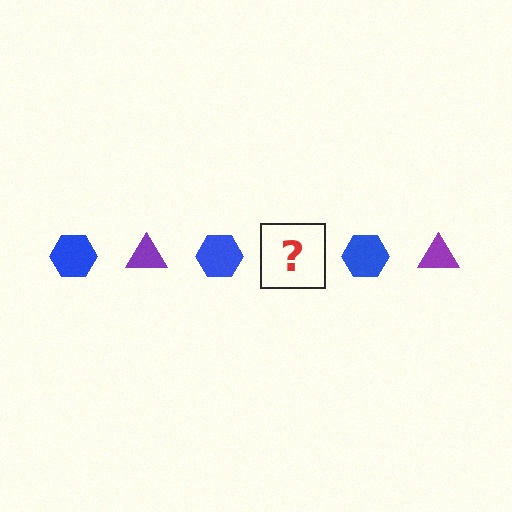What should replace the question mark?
The question mark should be replaced with a purple triangle.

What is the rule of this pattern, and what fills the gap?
The rule is that the pattern alternates between blue hexagon and purple triangle. The gap should be filled with a purple triangle.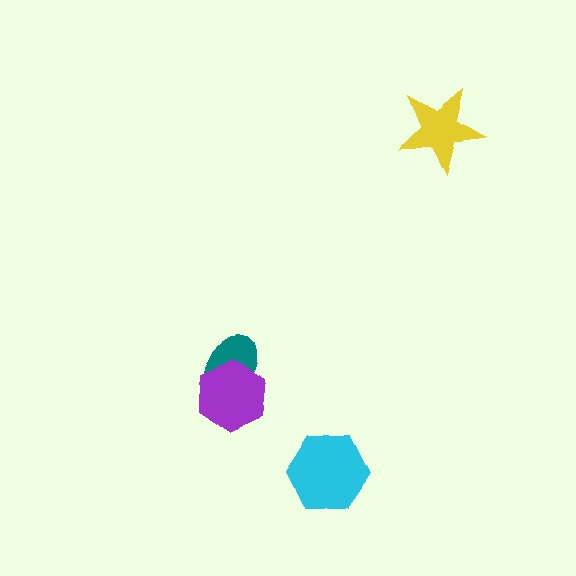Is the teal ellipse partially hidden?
Yes, it is partially covered by another shape.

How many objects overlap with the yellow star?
0 objects overlap with the yellow star.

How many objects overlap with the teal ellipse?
1 object overlaps with the teal ellipse.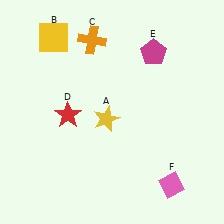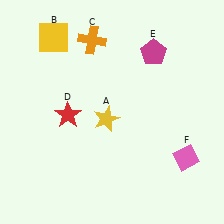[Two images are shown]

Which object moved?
The pink diamond (F) moved up.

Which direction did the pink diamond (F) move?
The pink diamond (F) moved up.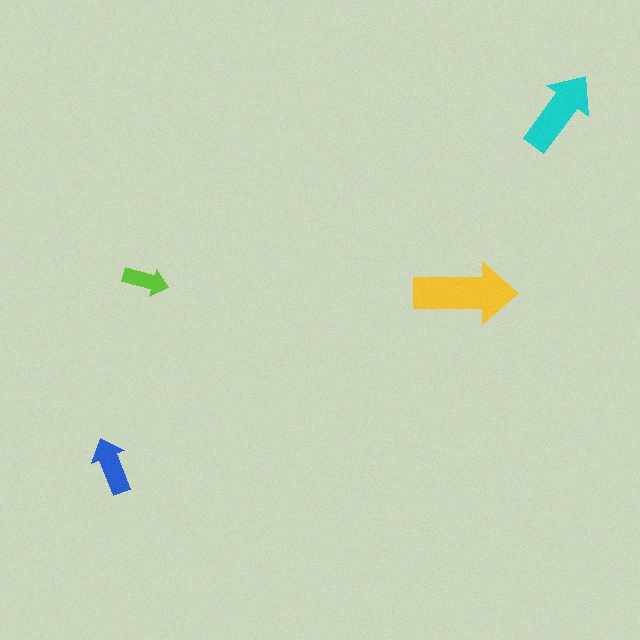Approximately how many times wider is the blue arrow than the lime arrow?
About 1.5 times wider.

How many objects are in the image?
There are 4 objects in the image.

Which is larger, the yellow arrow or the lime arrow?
The yellow one.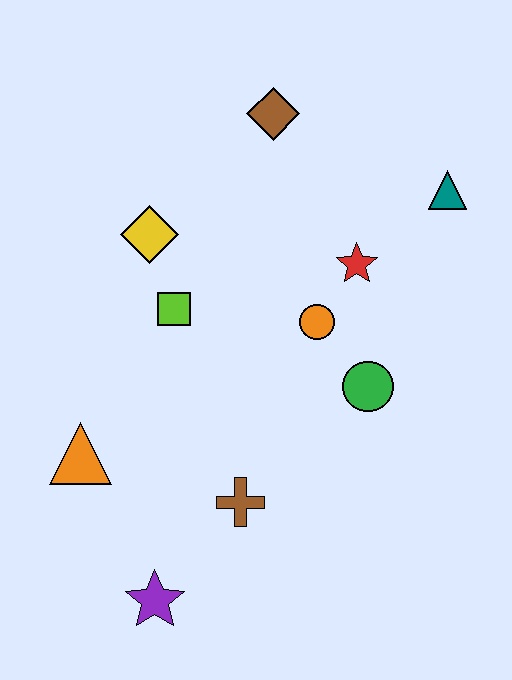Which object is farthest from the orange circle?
The purple star is farthest from the orange circle.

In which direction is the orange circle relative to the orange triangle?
The orange circle is to the right of the orange triangle.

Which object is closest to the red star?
The orange circle is closest to the red star.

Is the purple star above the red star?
No